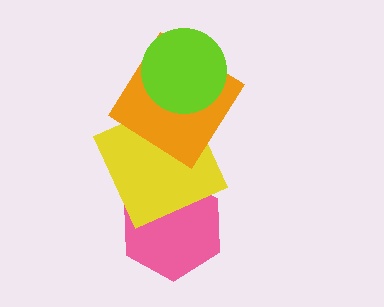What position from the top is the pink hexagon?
The pink hexagon is 4th from the top.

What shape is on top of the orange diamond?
The lime circle is on top of the orange diamond.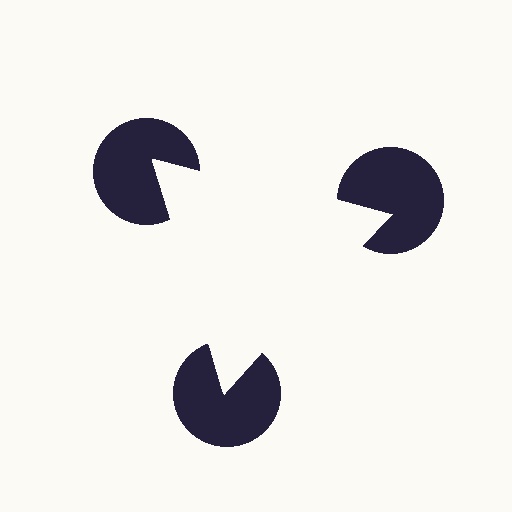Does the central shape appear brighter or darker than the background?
It typically appears slightly brighter than the background, even though no actual brightness change is drawn.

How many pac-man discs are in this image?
There are 3 — one at each vertex of the illusory triangle.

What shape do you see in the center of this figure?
An illusory triangle — its edges are inferred from the aligned wedge cuts in the pac-man discs, not physically drawn.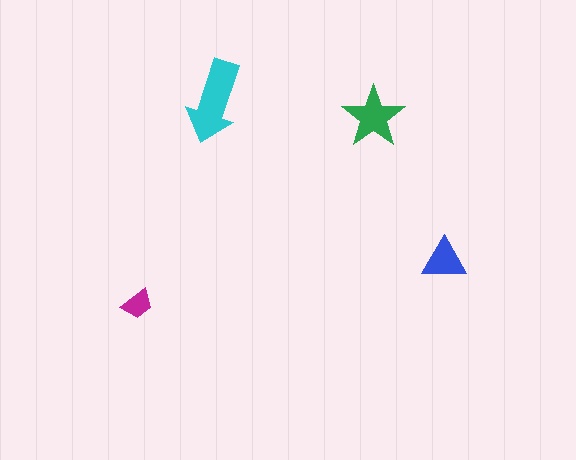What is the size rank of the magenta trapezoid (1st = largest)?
4th.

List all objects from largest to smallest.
The cyan arrow, the green star, the blue triangle, the magenta trapezoid.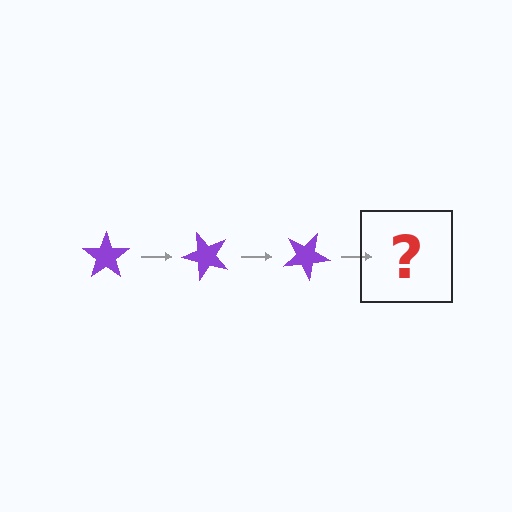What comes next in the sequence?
The next element should be a purple star rotated 150 degrees.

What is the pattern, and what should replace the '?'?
The pattern is that the star rotates 50 degrees each step. The '?' should be a purple star rotated 150 degrees.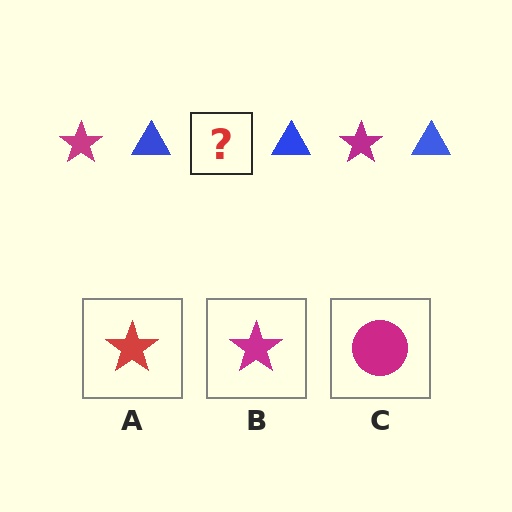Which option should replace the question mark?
Option B.